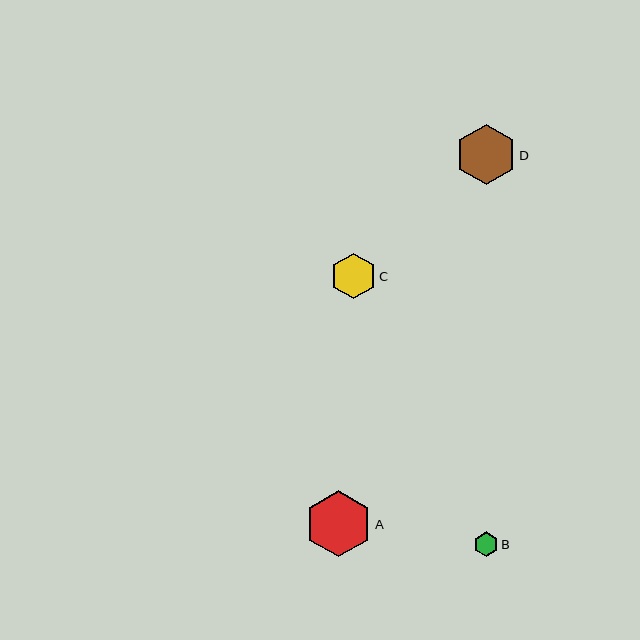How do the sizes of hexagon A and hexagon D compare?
Hexagon A and hexagon D are approximately the same size.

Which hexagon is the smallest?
Hexagon B is the smallest with a size of approximately 24 pixels.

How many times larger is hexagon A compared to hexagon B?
Hexagon A is approximately 2.7 times the size of hexagon B.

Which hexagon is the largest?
Hexagon A is the largest with a size of approximately 66 pixels.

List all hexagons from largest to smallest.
From largest to smallest: A, D, C, B.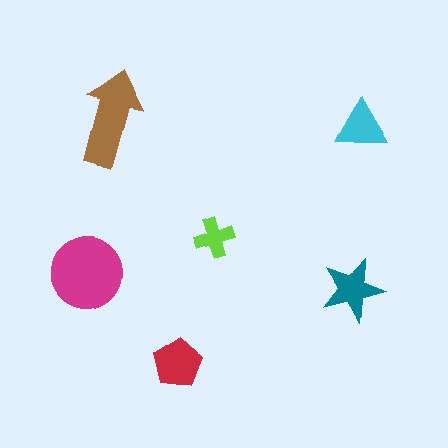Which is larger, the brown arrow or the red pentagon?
The brown arrow.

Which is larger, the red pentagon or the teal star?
The red pentagon.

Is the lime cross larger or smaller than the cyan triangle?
Smaller.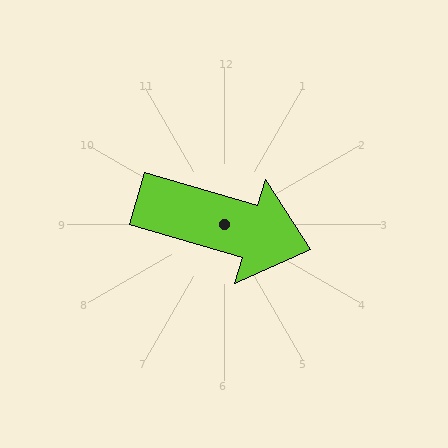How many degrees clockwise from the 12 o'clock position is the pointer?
Approximately 106 degrees.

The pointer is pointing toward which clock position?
Roughly 4 o'clock.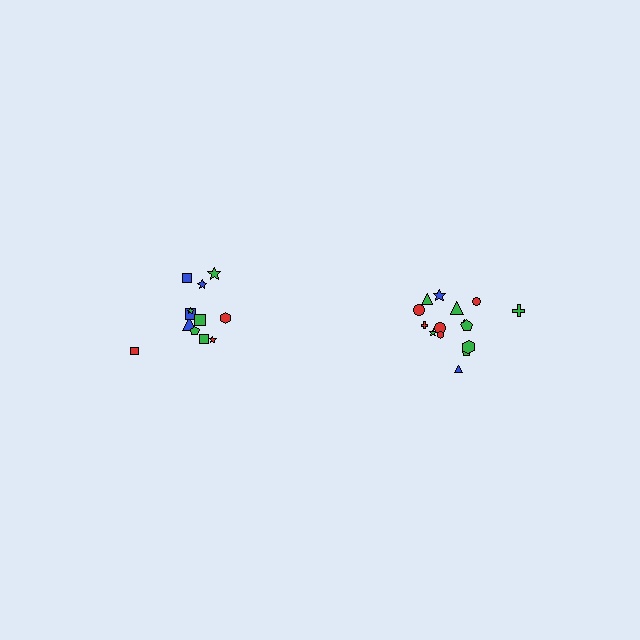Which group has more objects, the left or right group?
The right group.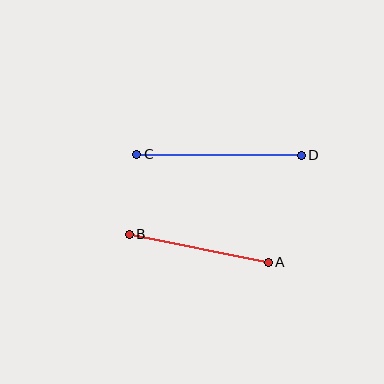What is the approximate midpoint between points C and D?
The midpoint is at approximately (219, 155) pixels.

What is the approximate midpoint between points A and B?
The midpoint is at approximately (199, 248) pixels.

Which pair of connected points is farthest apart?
Points C and D are farthest apart.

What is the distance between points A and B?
The distance is approximately 142 pixels.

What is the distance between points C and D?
The distance is approximately 164 pixels.